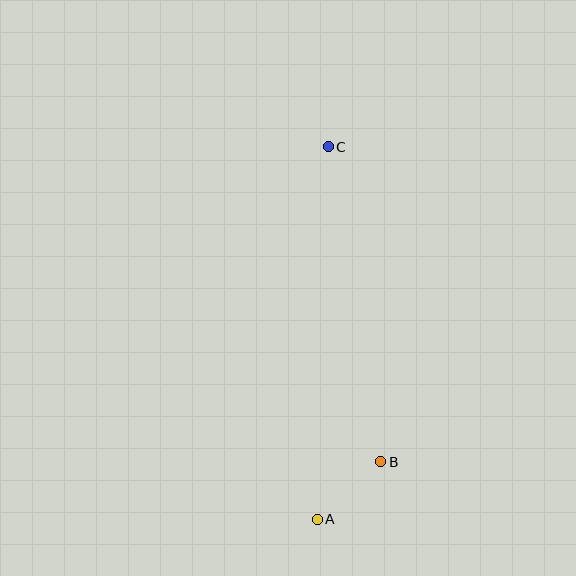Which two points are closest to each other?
Points A and B are closest to each other.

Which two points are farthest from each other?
Points A and C are farthest from each other.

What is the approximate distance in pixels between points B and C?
The distance between B and C is approximately 319 pixels.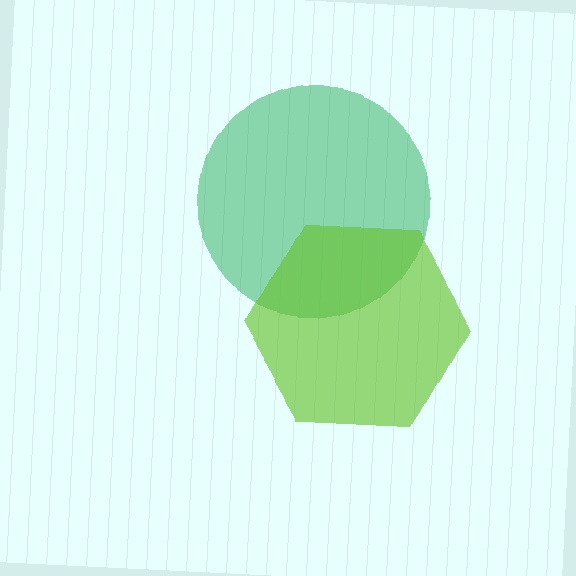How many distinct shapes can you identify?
There are 2 distinct shapes: a green circle, a lime hexagon.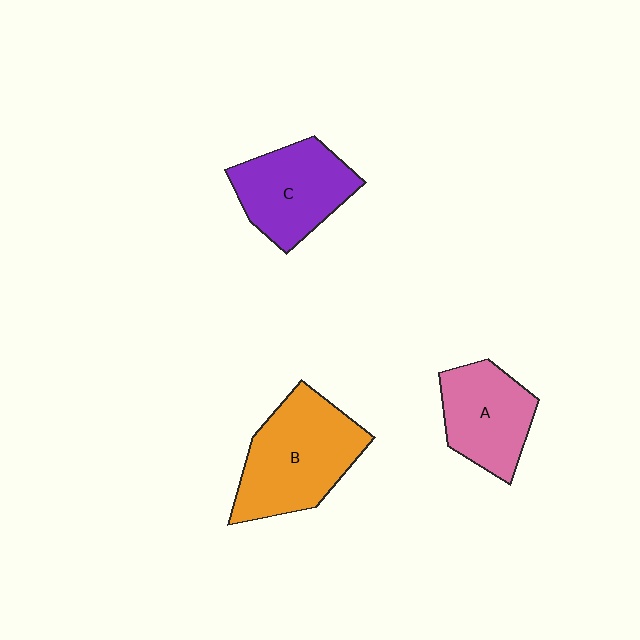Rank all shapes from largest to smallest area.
From largest to smallest: B (orange), C (purple), A (pink).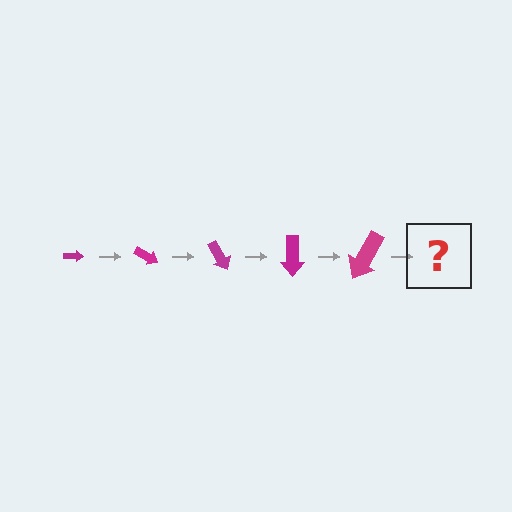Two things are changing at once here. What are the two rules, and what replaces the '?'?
The two rules are that the arrow grows larger each step and it rotates 30 degrees each step. The '?' should be an arrow, larger than the previous one and rotated 150 degrees from the start.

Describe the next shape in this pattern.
It should be an arrow, larger than the previous one and rotated 150 degrees from the start.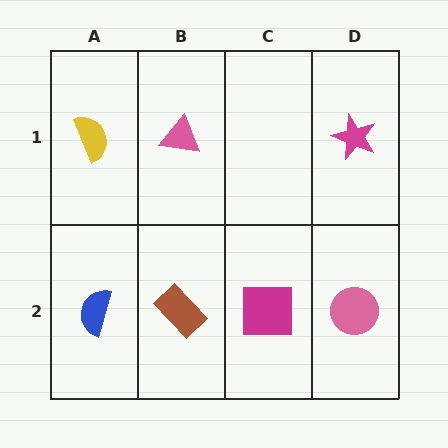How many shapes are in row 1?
3 shapes.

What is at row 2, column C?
A magenta square.